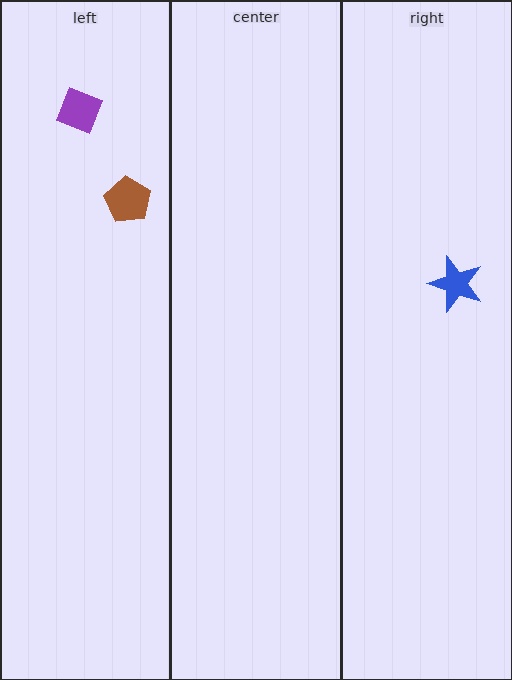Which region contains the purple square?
The left region.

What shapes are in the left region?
The brown pentagon, the purple square.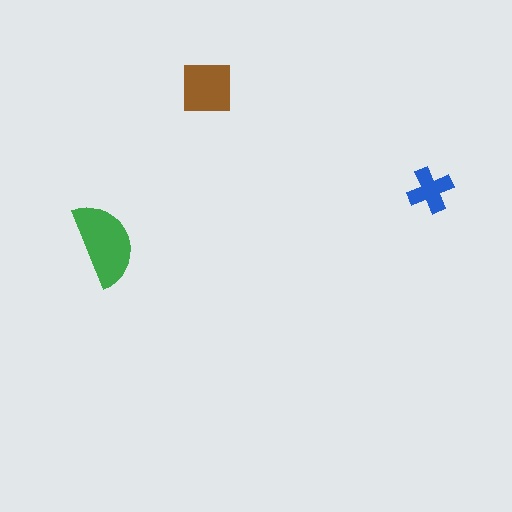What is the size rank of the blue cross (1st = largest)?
3rd.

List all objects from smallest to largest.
The blue cross, the brown square, the green semicircle.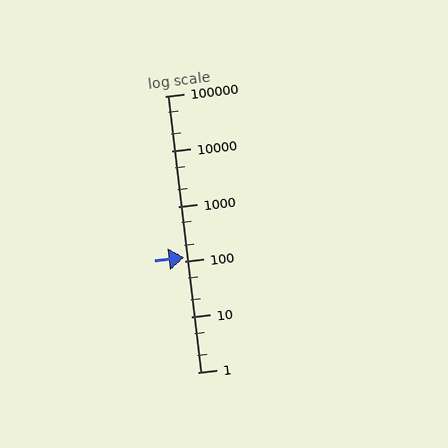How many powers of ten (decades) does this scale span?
The scale spans 5 decades, from 1 to 100000.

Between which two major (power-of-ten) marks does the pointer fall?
The pointer is between 100 and 1000.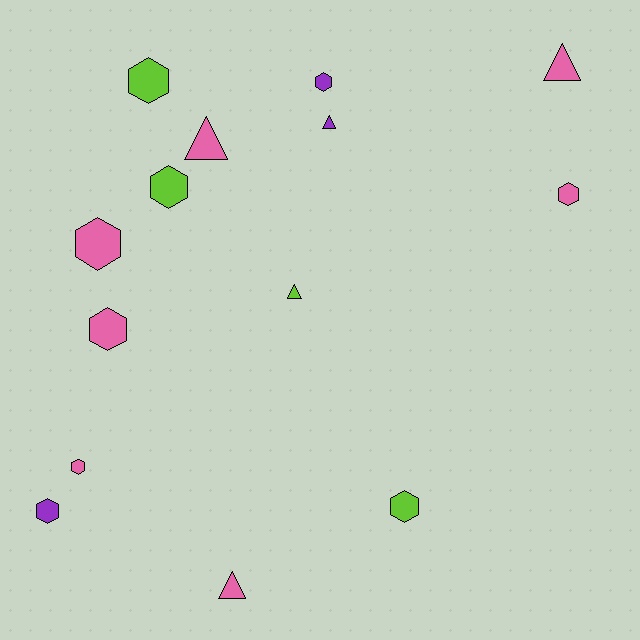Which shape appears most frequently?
Hexagon, with 9 objects.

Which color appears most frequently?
Pink, with 7 objects.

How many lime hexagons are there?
There are 3 lime hexagons.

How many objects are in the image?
There are 14 objects.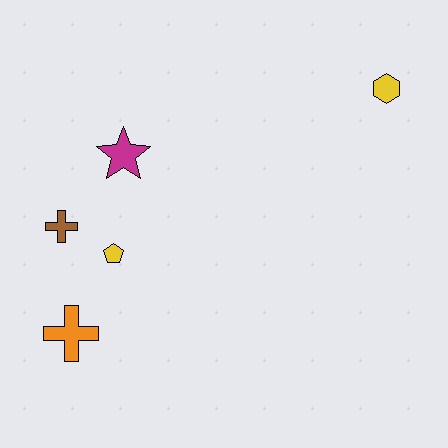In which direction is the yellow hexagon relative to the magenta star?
The yellow hexagon is to the right of the magenta star.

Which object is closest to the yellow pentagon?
The brown cross is closest to the yellow pentagon.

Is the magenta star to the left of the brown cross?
No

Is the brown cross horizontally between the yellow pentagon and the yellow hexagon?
No